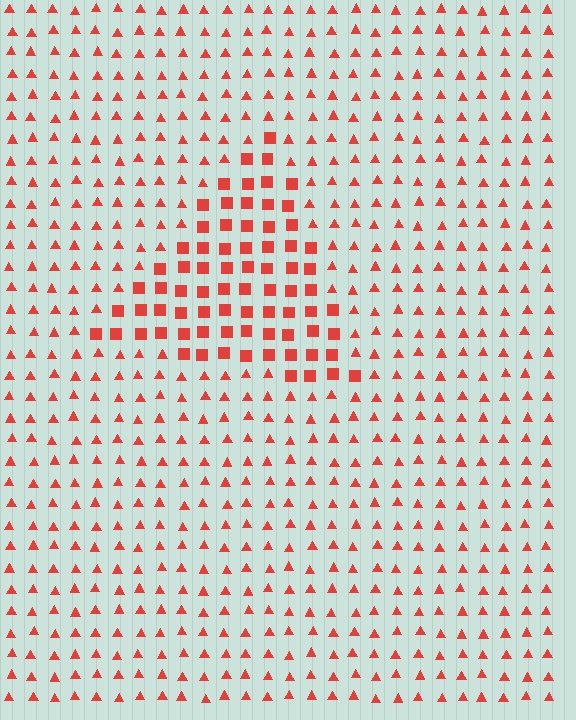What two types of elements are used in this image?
The image uses squares inside the triangle region and triangles outside it.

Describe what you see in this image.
The image is filled with small red elements arranged in a uniform grid. A triangle-shaped region contains squares, while the surrounding area contains triangles. The boundary is defined purely by the change in element shape.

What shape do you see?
I see a triangle.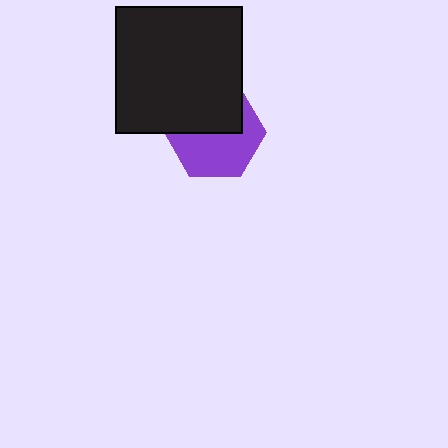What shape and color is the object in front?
The object in front is a black square.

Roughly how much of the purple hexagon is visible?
About half of it is visible (roughly 56%).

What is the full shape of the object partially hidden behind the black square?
The partially hidden object is a purple hexagon.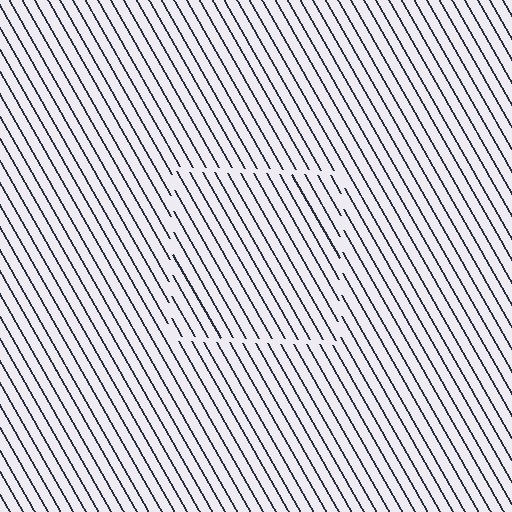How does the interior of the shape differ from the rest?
The interior of the shape contains the same grating, shifted by half a period — the contour is defined by the phase discontinuity where line-ends from the inner and outer gratings abut.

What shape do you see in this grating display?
An illusory square. The interior of the shape contains the same grating, shifted by half a period — the contour is defined by the phase discontinuity where line-ends from the inner and outer gratings abut.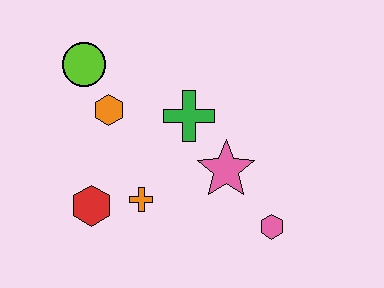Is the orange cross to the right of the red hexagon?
Yes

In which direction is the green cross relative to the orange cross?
The green cross is above the orange cross.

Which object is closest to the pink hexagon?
The pink star is closest to the pink hexagon.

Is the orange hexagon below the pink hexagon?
No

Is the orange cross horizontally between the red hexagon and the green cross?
Yes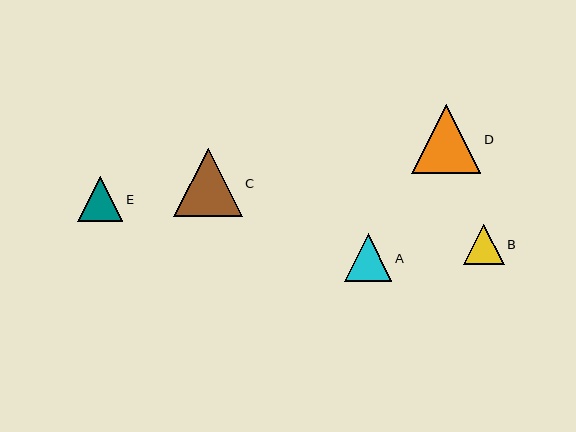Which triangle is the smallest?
Triangle B is the smallest with a size of approximately 41 pixels.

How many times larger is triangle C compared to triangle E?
Triangle C is approximately 1.5 times the size of triangle E.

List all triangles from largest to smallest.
From largest to smallest: D, C, A, E, B.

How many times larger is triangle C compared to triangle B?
Triangle C is approximately 1.7 times the size of triangle B.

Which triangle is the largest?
Triangle D is the largest with a size of approximately 70 pixels.